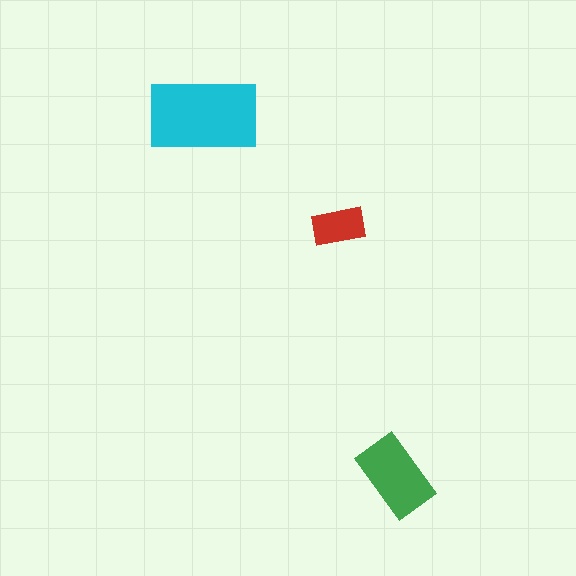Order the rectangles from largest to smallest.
the cyan one, the green one, the red one.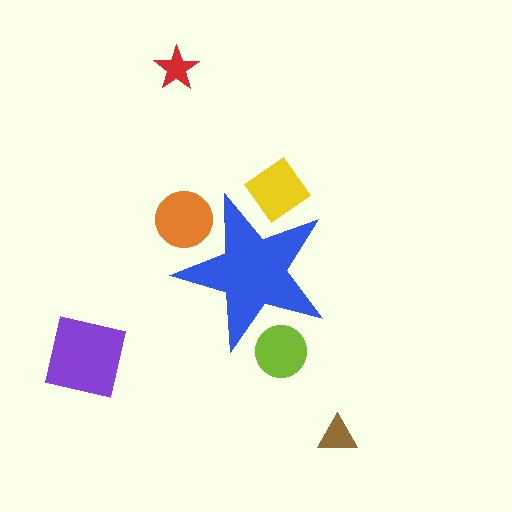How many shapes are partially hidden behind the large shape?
3 shapes are partially hidden.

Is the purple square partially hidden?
No, the purple square is fully visible.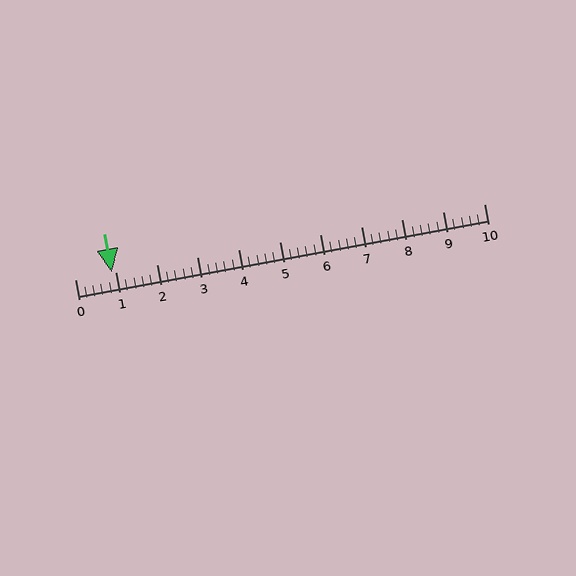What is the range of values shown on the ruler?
The ruler shows values from 0 to 10.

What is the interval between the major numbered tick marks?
The major tick marks are spaced 1 units apart.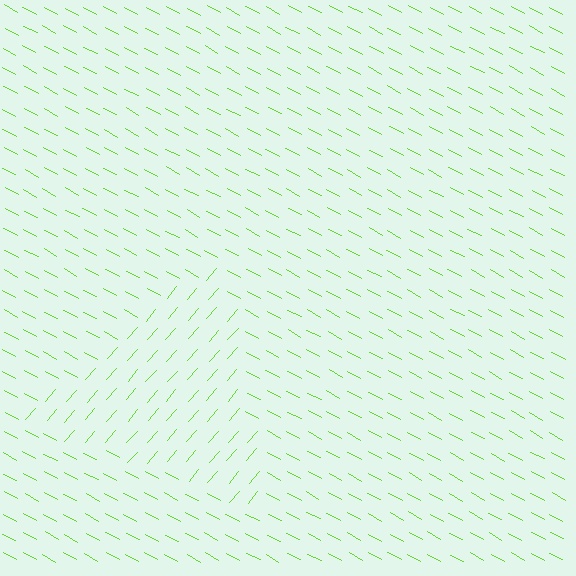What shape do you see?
I see a triangle.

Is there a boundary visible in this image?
Yes, there is a texture boundary formed by a change in line orientation.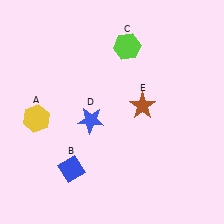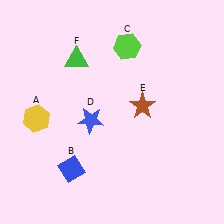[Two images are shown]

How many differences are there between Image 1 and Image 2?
There is 1 difference between the two images.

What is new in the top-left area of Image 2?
A green triangle (F) was added in the top-left area of Image 2.